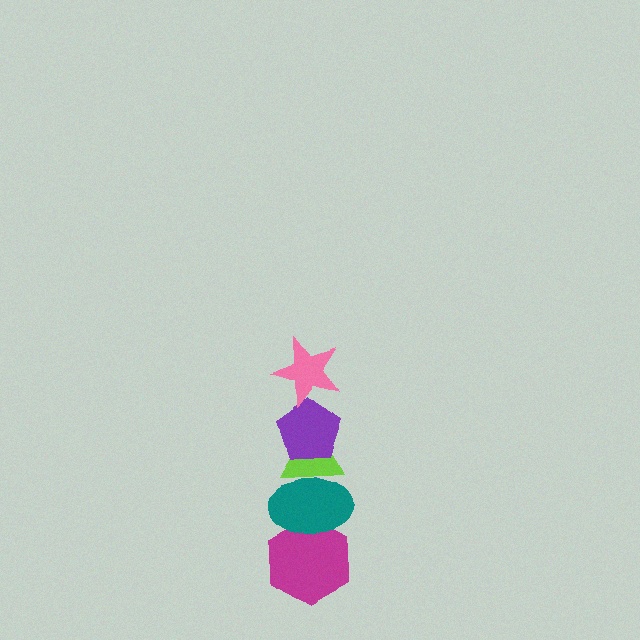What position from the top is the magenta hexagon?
The magenta hexagon is 5th from the top.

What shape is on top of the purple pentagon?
The pink star is on top of the purple pentagon.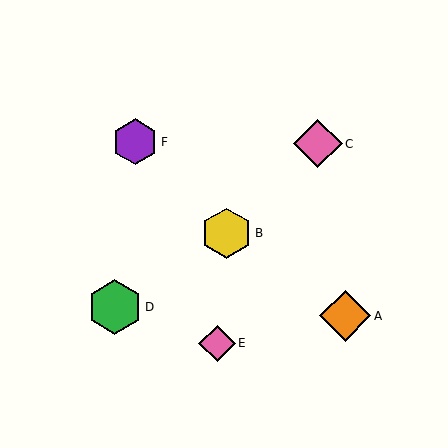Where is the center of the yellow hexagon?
The center of the yellow hexagon is at (226, 233).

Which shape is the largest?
The green hexagon (labeled D) is the largest.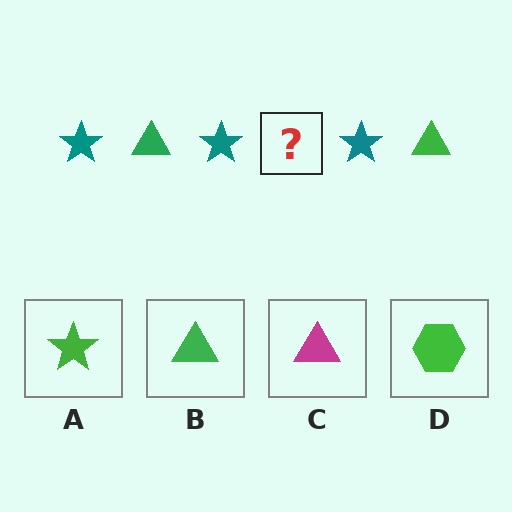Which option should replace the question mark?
Option B.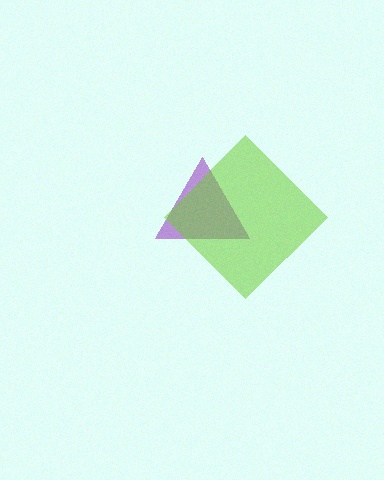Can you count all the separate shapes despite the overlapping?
Yes, there are 2 separate shapes.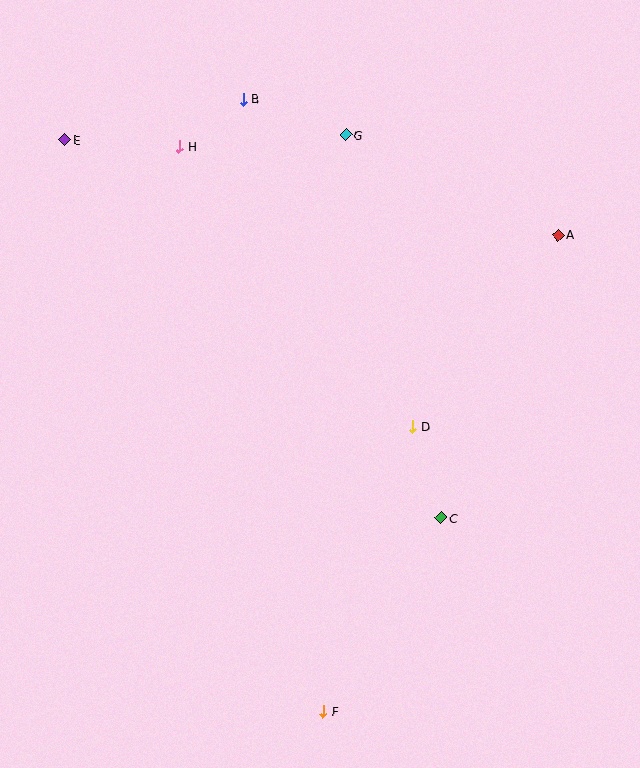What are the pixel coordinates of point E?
Point E is at (64, 140).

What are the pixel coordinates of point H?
Point H is at (179, 146).